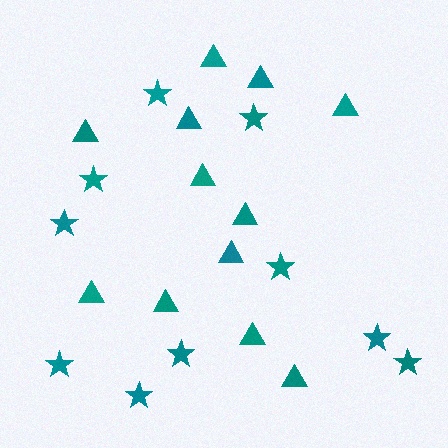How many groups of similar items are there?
There are 2 groups: one group of triangles (12) and one group of stars (10).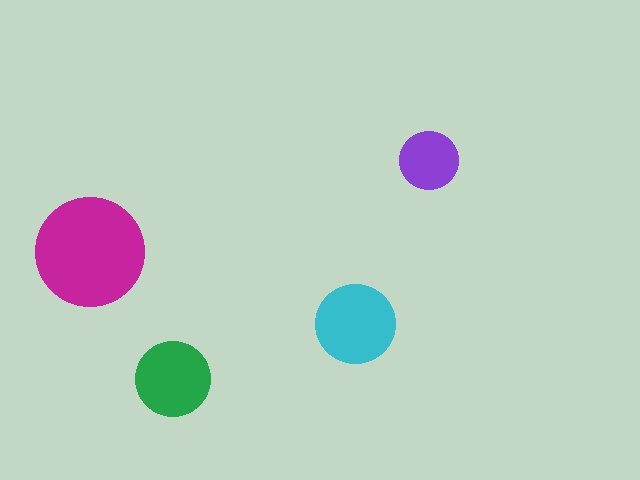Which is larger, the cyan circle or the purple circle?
The cyan one.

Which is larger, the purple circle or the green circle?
The green one.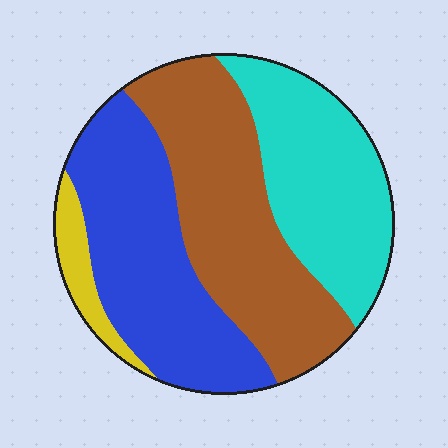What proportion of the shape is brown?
Brown covers around 35% of the shape.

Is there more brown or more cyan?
Brown.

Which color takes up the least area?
Yellow, at roughly 5%.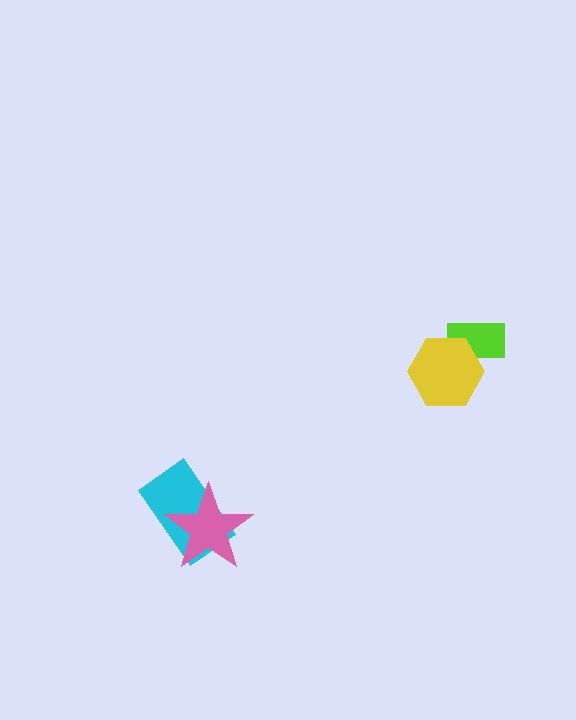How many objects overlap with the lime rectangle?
1 object overlaps with the lime rectangle.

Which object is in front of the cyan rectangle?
The pink star is in front of the cyan rectangle.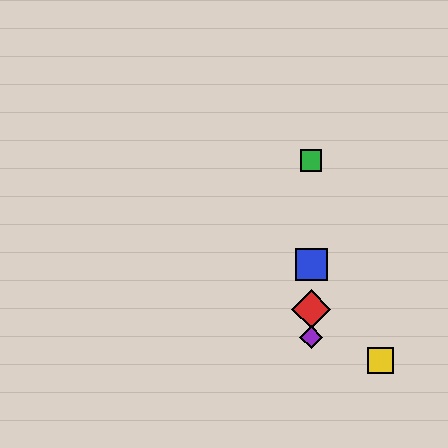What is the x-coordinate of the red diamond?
The red diamond is at x≈311.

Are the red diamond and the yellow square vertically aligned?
No, the red diamond is at x≈311 and the yellow square is at x≈381.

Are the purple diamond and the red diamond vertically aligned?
Yes, both are at x≈311.